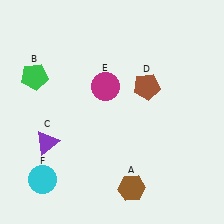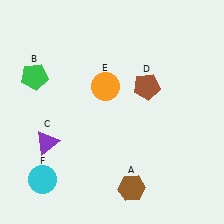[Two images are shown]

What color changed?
The circle (E) changed from magenta in Image 1 to orange in Image 2.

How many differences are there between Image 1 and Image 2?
There is 1 difference between the two images.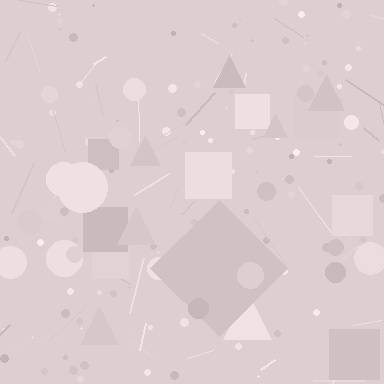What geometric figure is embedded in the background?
A diamond is embedded in the background.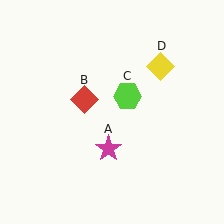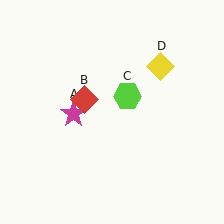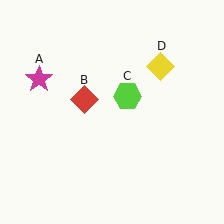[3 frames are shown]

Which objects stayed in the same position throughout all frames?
Red diamond (object B) and lime hexagon (object C) and yellow diamond (object D) remained stationary.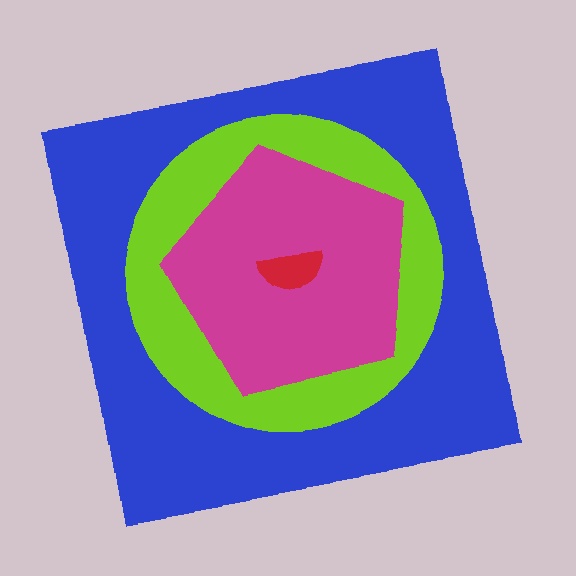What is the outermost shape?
The blue square.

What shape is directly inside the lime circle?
The magenta pentagon.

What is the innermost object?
The red semicircle.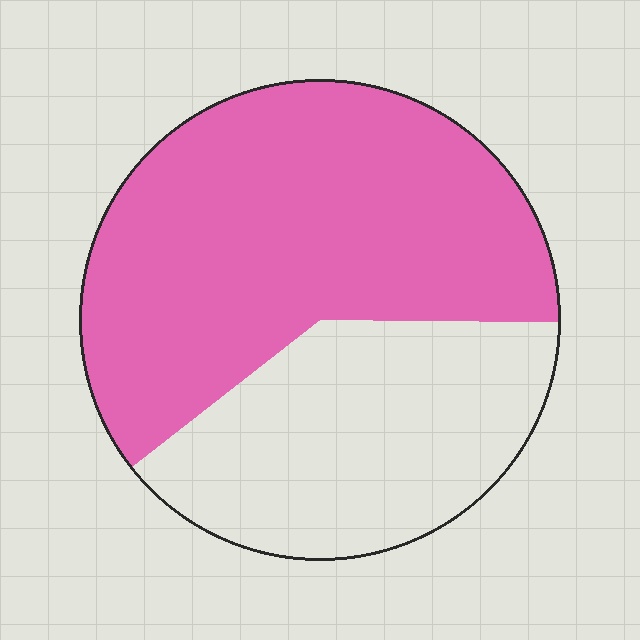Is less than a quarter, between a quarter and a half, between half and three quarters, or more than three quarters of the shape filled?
Between half and three quarters.